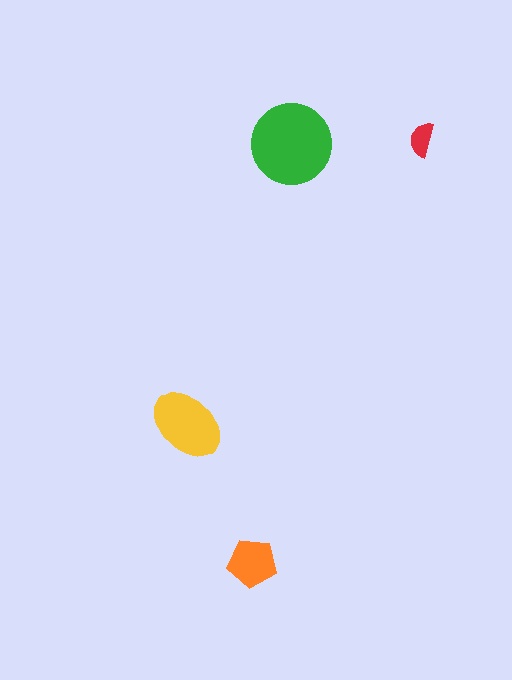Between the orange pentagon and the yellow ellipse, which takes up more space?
The yellow ellipse.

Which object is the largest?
The green circle.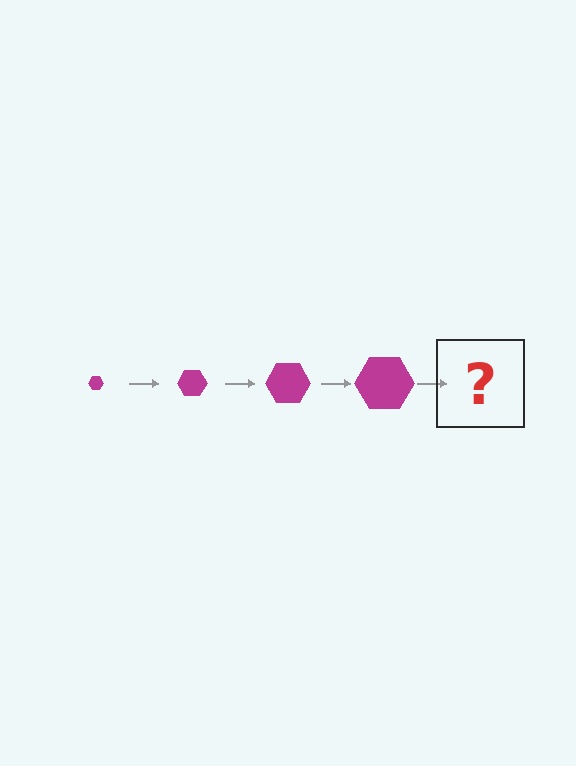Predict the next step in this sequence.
The next step is a magenta hexagon, larger than the previous one.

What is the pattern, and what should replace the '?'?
The pattern is that the hexagon gets progressively larger each step. The '?' should be a magenta hexagon, larger than the previous one.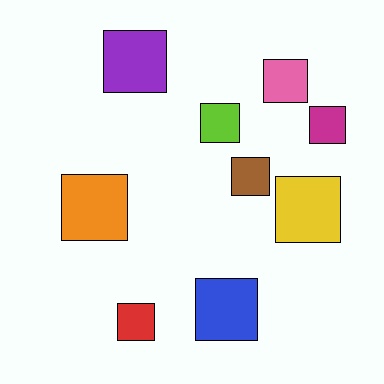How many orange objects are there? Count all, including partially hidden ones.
There is 1 orange object.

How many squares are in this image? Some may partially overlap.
There are 9 squares.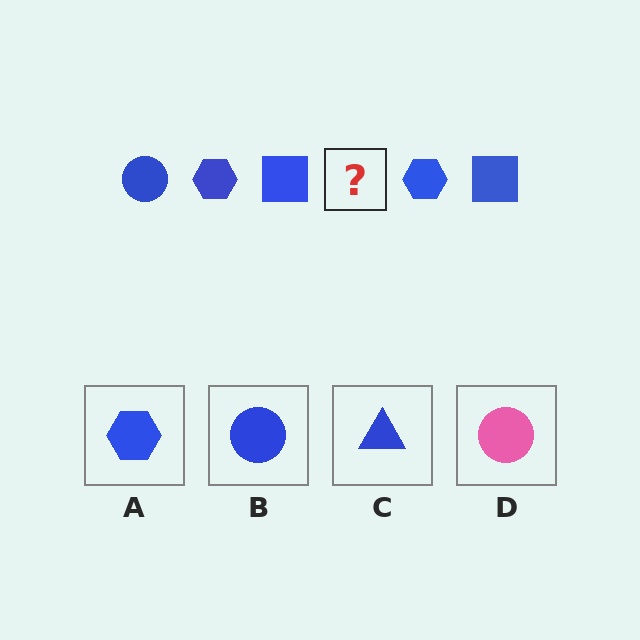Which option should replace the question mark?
Option B.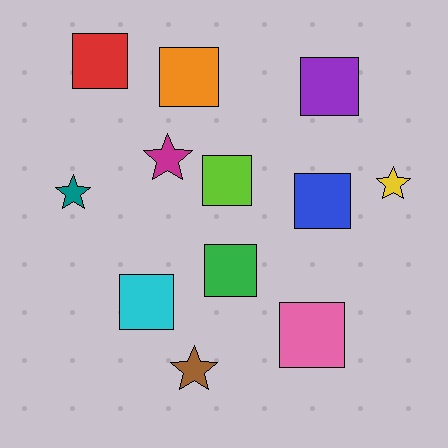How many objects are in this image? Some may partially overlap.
There are 12 objects.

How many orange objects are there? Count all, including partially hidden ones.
There is 1 orange object.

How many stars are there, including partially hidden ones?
There are 4 stars.